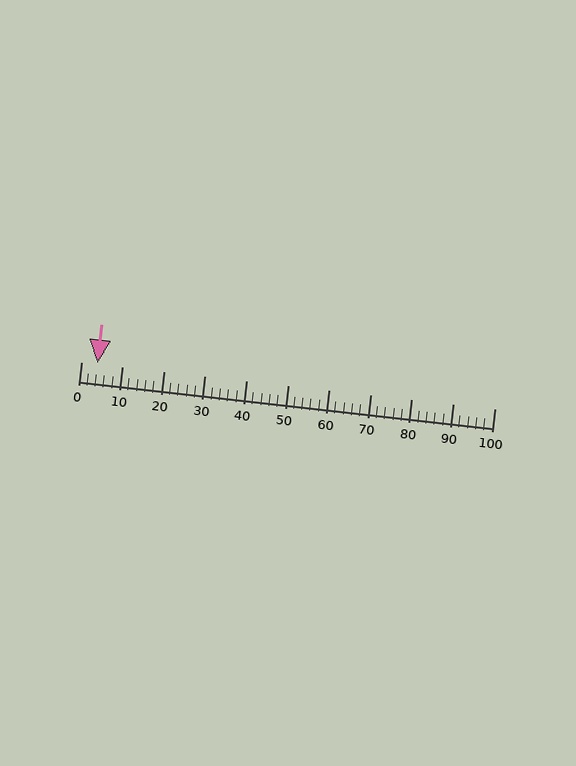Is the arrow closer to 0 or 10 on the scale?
The arrow is closer to 0.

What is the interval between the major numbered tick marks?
The major tick marks are spaced 10 units apart.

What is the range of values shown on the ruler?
The ruler shows values from 0 to 100.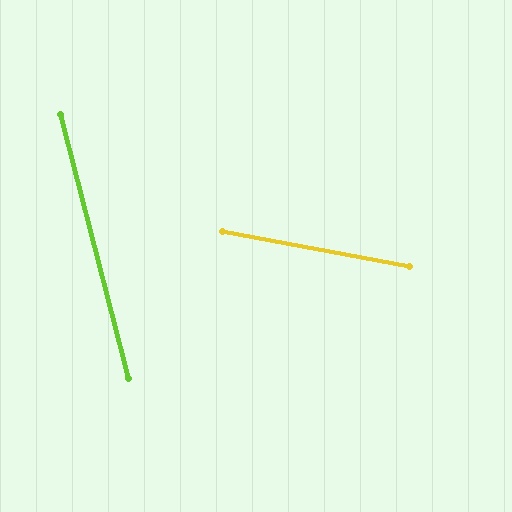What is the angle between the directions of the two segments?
Approximately 65 degrees.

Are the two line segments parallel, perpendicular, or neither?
Neither parallel nor perpendicular — they differ by about 65°.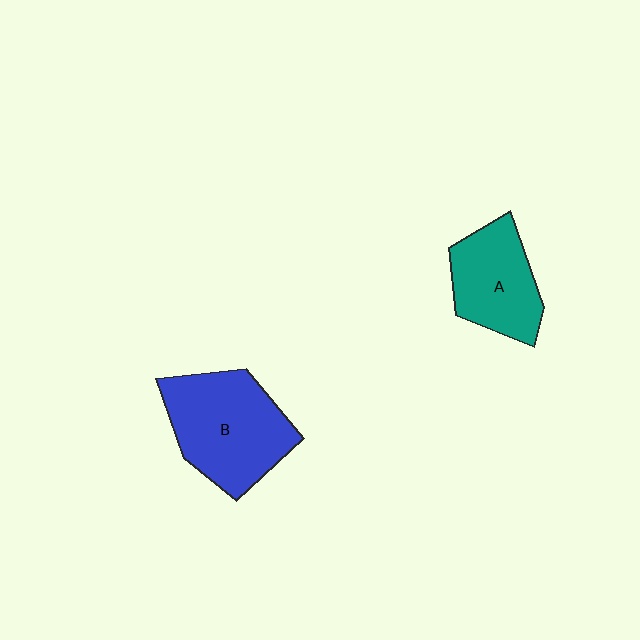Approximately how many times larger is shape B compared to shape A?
Approximately 1.4 times.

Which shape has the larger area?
Shape B (blue).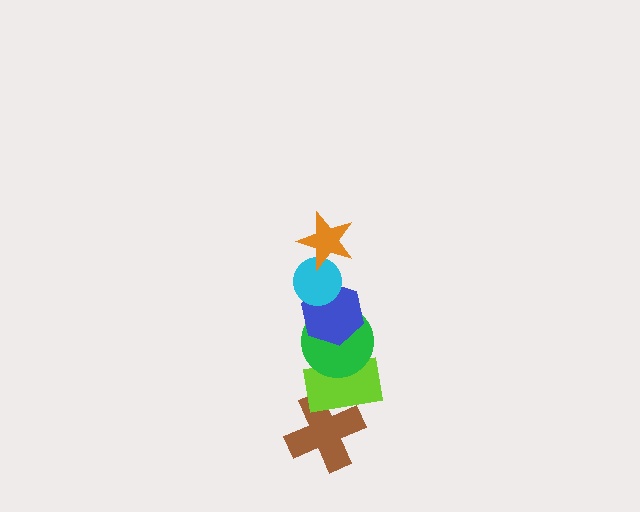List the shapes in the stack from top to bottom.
From top to bottom: the orange star, the cyan circle, the blue hexagon, the green circle, the lime rectangle, the brown cross.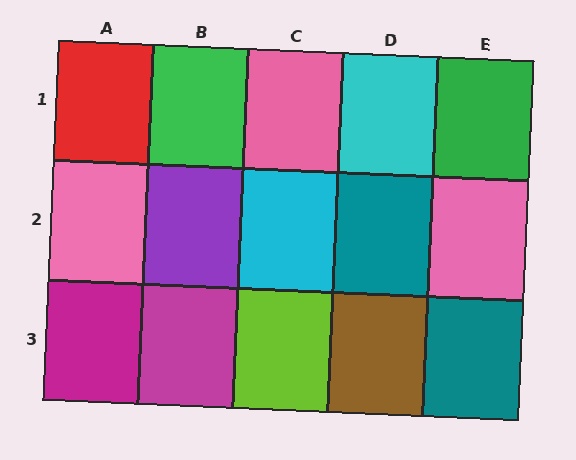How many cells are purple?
1 cell is purple.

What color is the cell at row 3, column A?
Magenta.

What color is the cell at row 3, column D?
Brown.